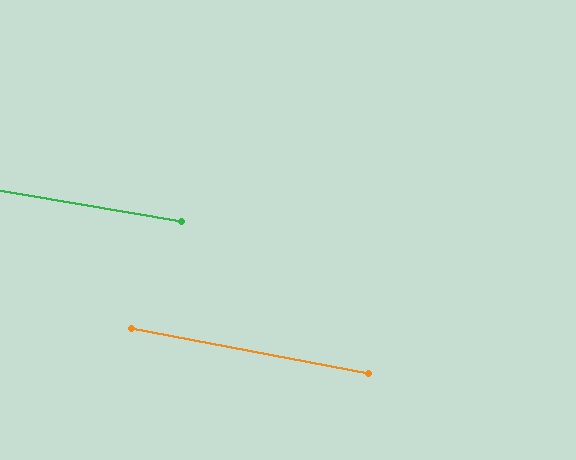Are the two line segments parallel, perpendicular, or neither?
Parallel — their directions differ by only 1.2°.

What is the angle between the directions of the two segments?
Approximately 1 degree.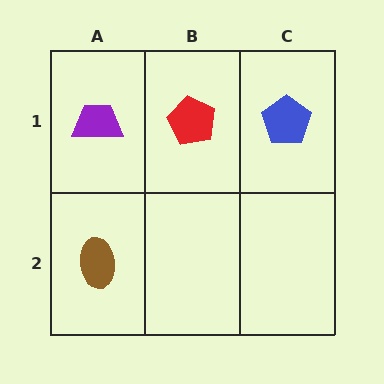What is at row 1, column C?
A blue pentagon.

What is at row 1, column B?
A red pentagon.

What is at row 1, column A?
A purple trapezoid.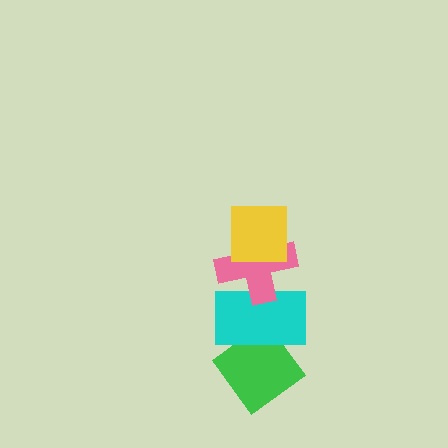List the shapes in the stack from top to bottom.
From top to bottom: the yellow square, the pink cross, the cyan rectangle, the green diamond.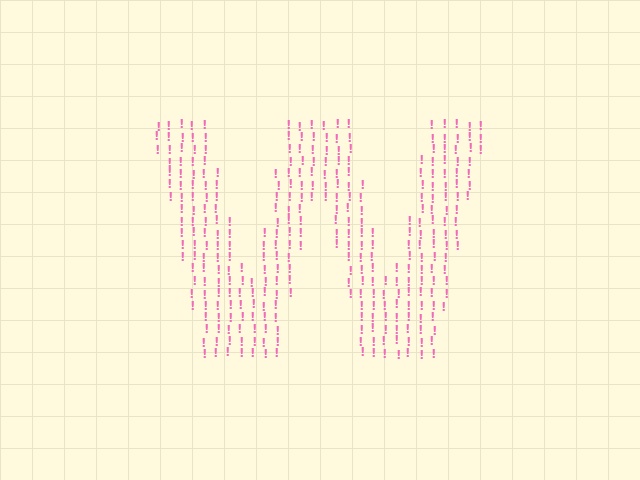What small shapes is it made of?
It is made of small exclamation marks.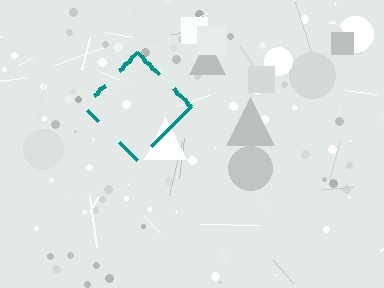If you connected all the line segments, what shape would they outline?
They would outline a diamond.